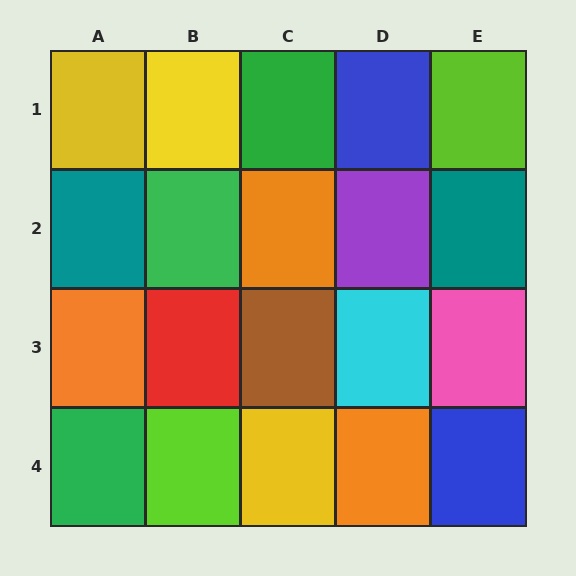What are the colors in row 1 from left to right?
Yellow, yellow, green, blue, lime.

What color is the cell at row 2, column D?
Purple.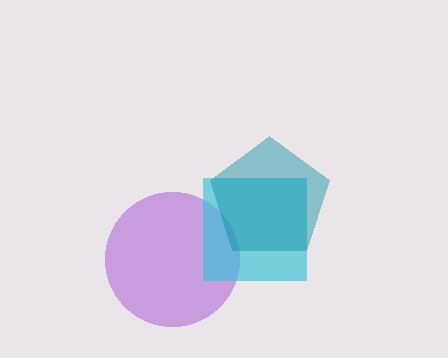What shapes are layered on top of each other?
The layered shapes are: a purple circle, a cyan square, a teal pentagon.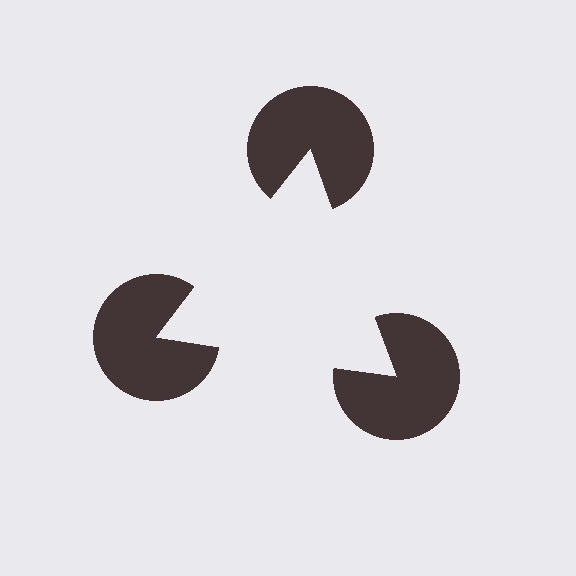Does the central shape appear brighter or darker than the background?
It typically appears slightly brighter than the background, even though no actual brightness change is drawn.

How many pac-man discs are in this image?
There are 3 — one at each vertex of the illusory triangle.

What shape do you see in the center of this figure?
An illusory triangle — its edges are inferred from the aligned wedge cuts in the pac-man discs, not physically drawn.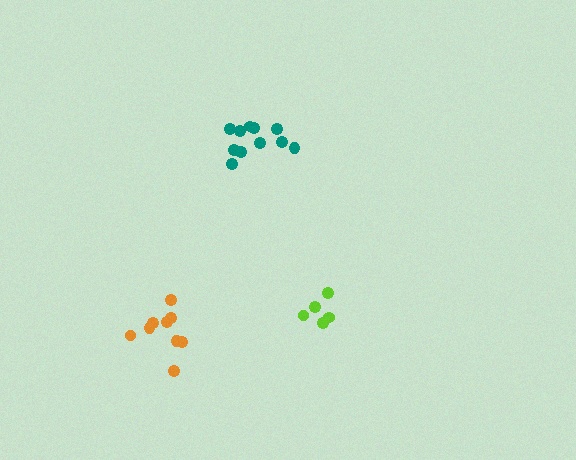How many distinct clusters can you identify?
There are 3 distinct clusters.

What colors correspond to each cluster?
The clusters are colored: lime, orange, teal.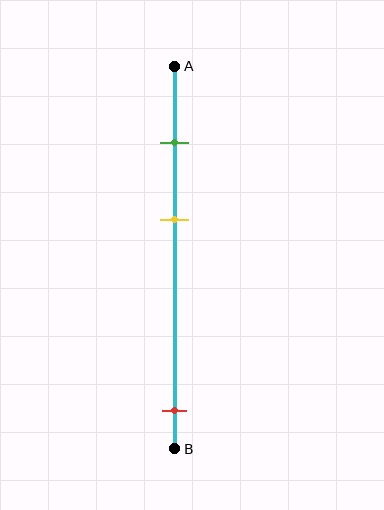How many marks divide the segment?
There are 3 marks dividing the segment.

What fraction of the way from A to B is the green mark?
The green mark is approximately 20% (0.2) of the way from A to B.